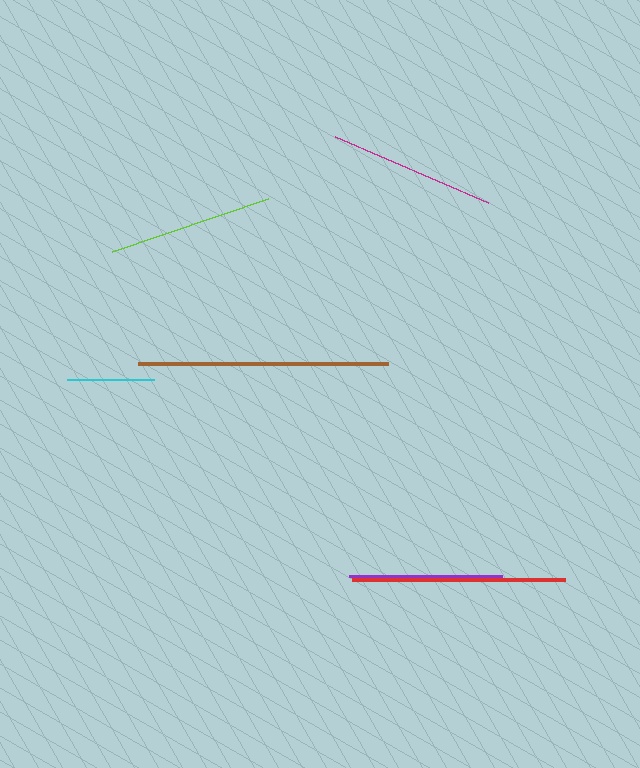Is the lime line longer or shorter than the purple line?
The lime line is longer than the purple line.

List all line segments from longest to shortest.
From longest to shortest: brown, red, magenta, lime, purple, cyan.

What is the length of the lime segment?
The lime segment is approximately 165 pixels long.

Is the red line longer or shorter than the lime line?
The red line is longer than the lime line.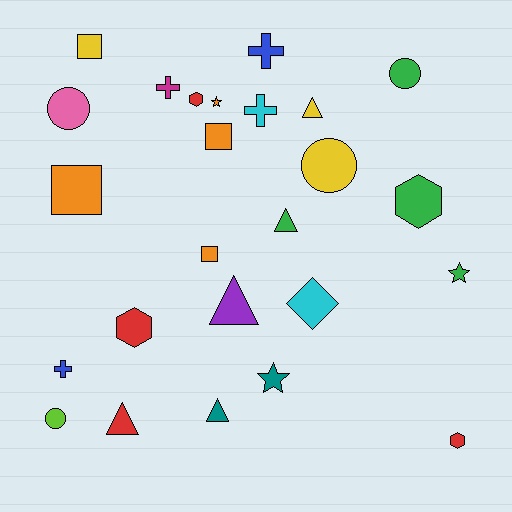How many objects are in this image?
There are 25 objects.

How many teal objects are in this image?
There are 2 teal objects.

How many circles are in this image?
There are 4 circles.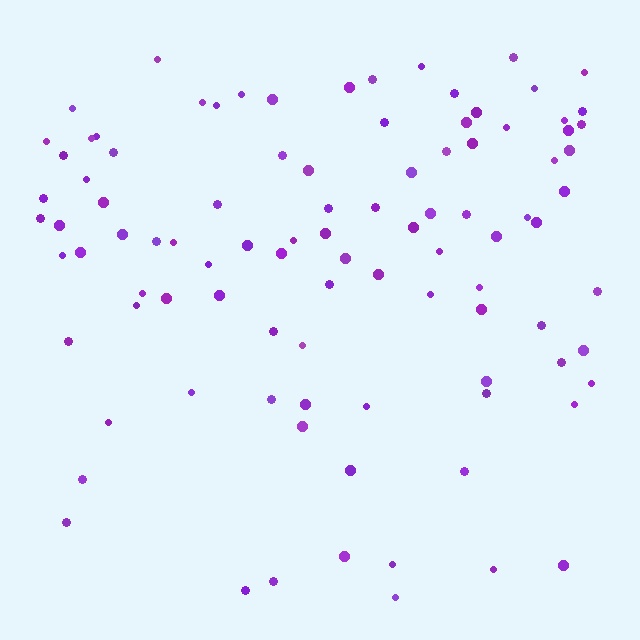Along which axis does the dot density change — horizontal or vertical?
Vertical.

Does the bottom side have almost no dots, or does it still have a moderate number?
Still a moderate number, just noticeably fewer than the top.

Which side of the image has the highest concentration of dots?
The top.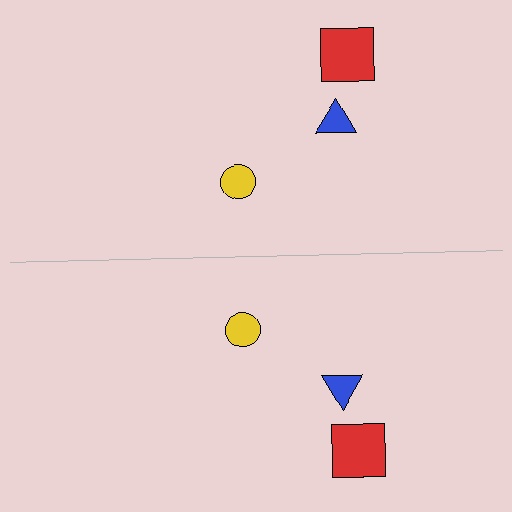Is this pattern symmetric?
Yes, this pattern has bilateral (reflection) symmetry.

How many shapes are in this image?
There are 6 shapes in this image.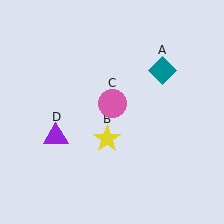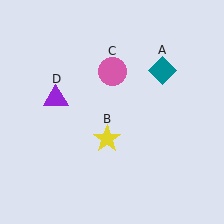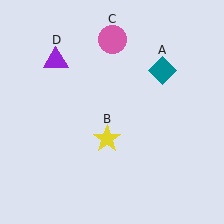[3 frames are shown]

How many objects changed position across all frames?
2 objects changed position: pink circle (object C), purple triangle (object D).